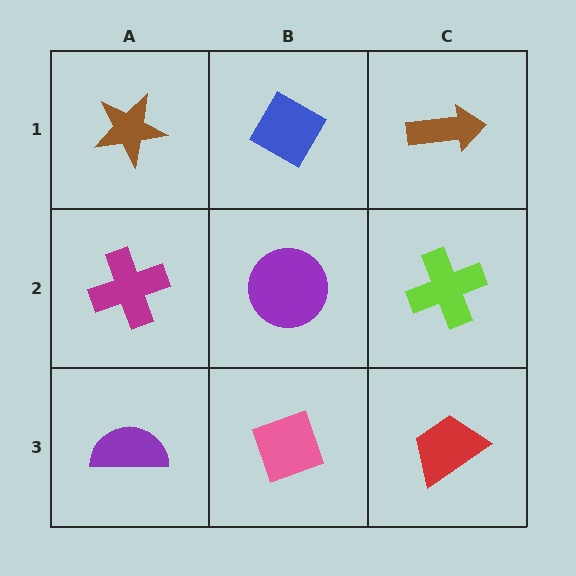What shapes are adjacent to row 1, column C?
A lime cross (row 2, column C), a blue diamond (row 1, column B).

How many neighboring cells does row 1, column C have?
2.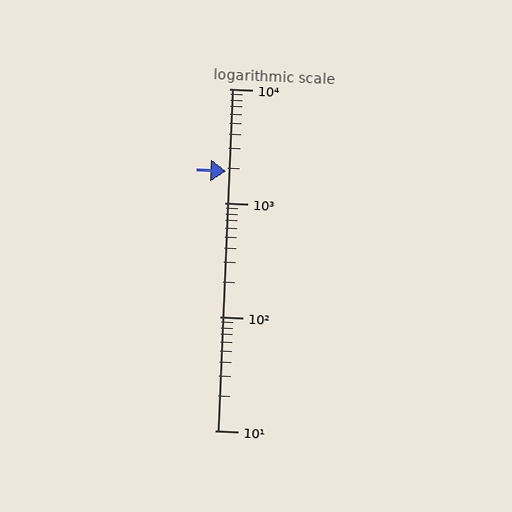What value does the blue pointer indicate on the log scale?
The pointer indicates approximately 1900.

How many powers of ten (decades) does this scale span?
The scale spans 3 decades, from 10 to 10000.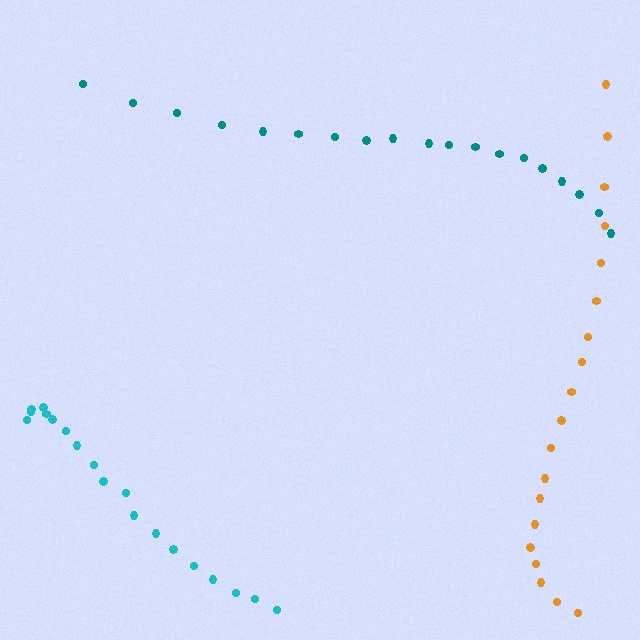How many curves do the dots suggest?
There are 3 distinct paths.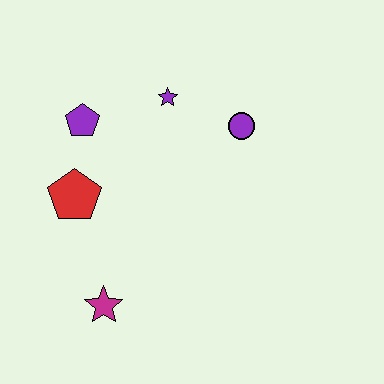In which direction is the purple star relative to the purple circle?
The purple star is to the left of the purple circle.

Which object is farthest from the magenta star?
The purple circle is farthest from the magenta star.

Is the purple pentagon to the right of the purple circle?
No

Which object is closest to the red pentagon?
The purple pentagon is closest to the red pentagon.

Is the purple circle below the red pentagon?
No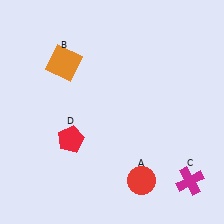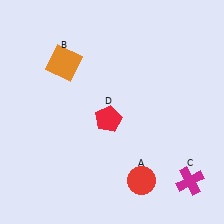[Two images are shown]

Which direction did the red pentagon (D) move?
The red pentagon (D) moved right.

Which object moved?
The red pentagon (D) moved right.